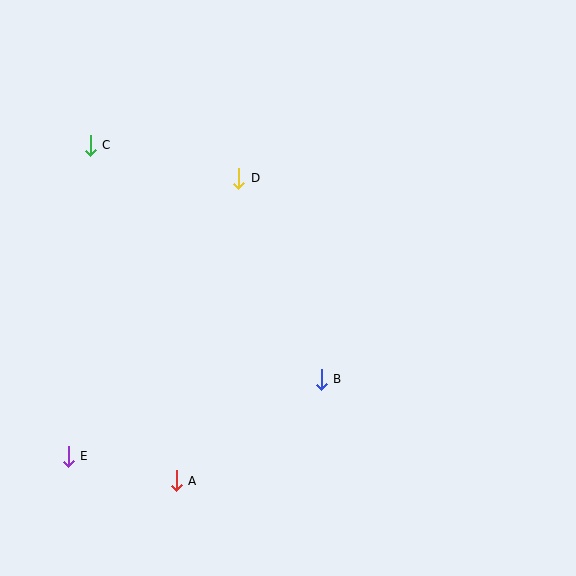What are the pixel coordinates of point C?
Point C is at (90, 145).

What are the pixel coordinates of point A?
Point A is at (176, 481).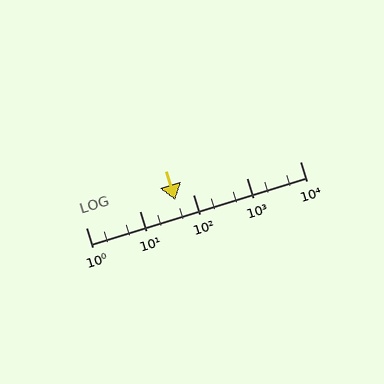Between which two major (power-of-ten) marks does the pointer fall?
The pointer is between 10 and 100.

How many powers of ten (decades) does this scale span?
The scale spans 4 decades, from 1 to 10000.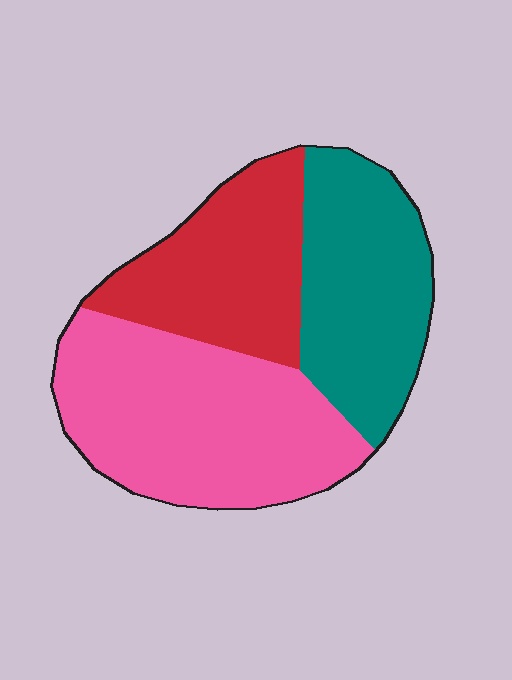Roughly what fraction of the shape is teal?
Teal covers 30% of the shape.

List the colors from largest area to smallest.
From largest to smallest: pink, teal, red.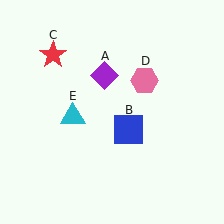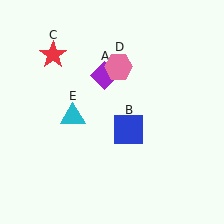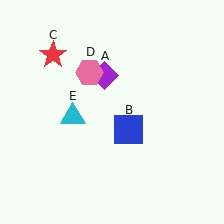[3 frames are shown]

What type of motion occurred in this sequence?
The pink hexagon (object D) rotated counterclockwise around the center of the scene.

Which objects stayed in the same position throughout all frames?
Purple diamond (object A) and blue square (object B) and red star (object C) and cyan triangle (object E) remained stationary.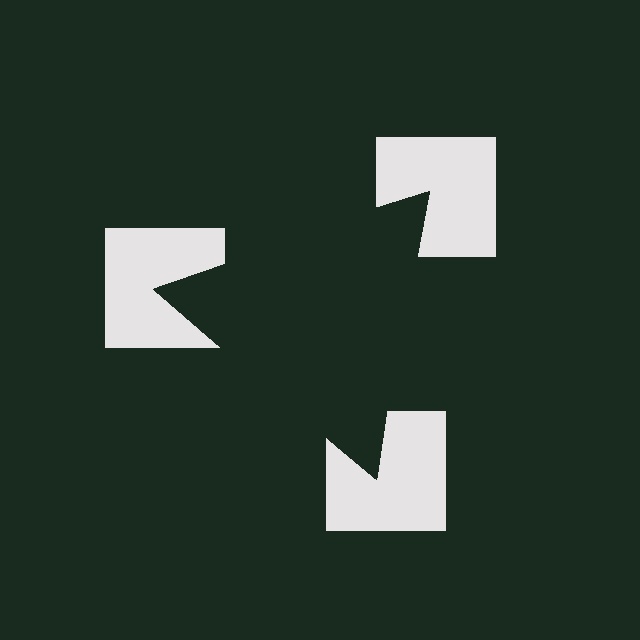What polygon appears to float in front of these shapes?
An illusory triangle — its edges are inferred from the aligned wedge cuts in the notched squares, not physically drawn.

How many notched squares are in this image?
There are 3 — one at each vertex of the illusory triangle.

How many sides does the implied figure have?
3 sides.